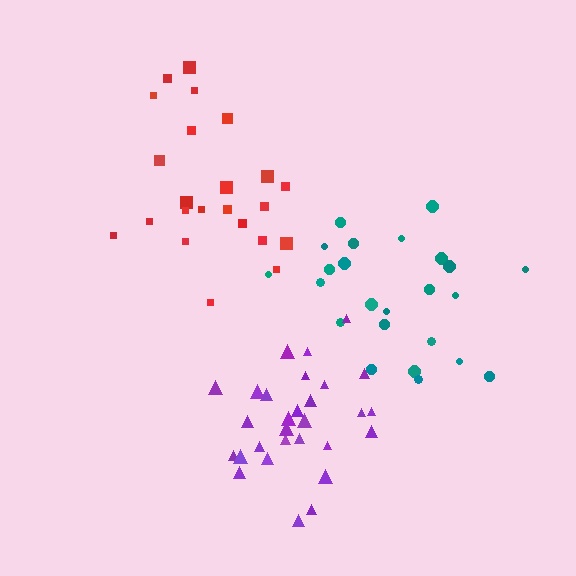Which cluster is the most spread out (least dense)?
Teal.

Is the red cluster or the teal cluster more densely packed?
Red.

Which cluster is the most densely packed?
Purple.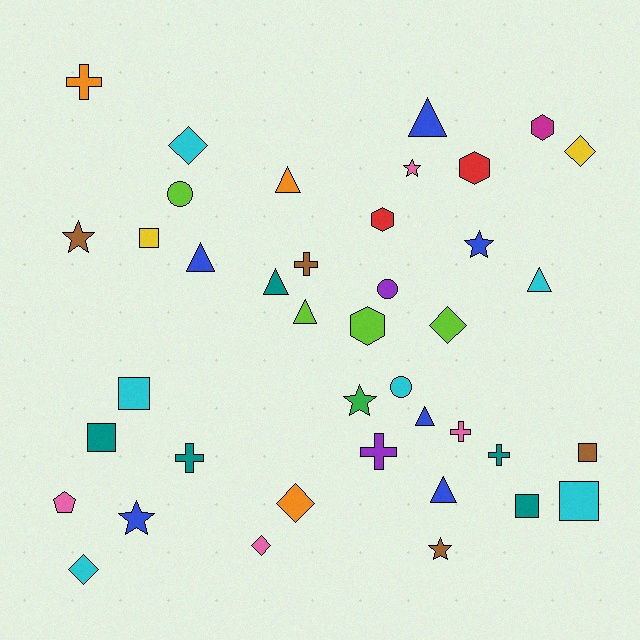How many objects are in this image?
There are 40 objects.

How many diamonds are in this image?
There are 6 diamonds.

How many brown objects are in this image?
There are 4 brown objects.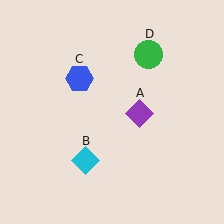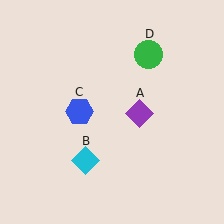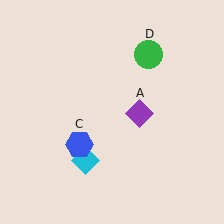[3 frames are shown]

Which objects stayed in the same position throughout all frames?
Purple diamond (object A) and cyan diamond (object B) and green circle (object D) remained stationary.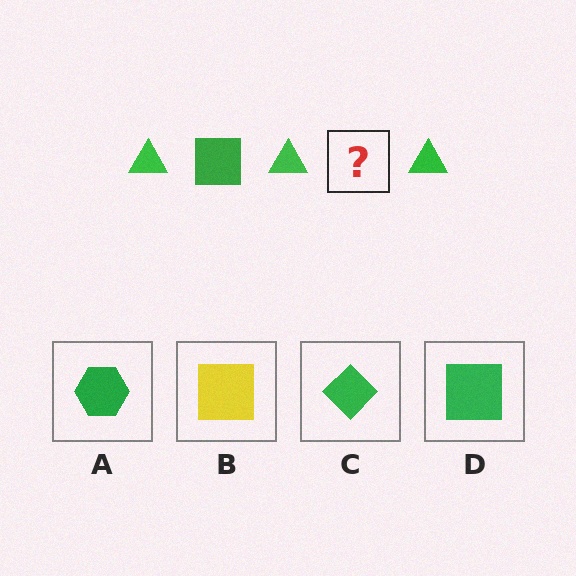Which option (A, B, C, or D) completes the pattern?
D.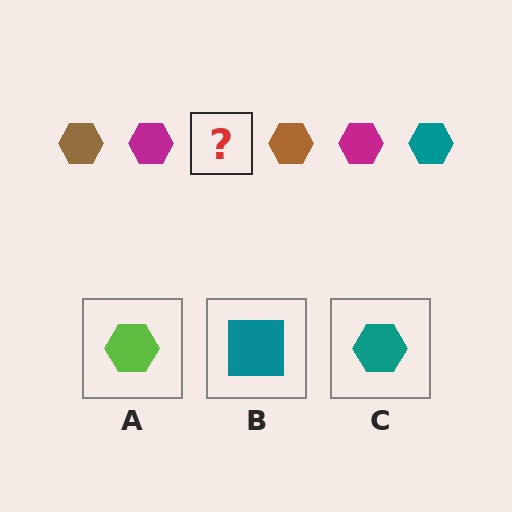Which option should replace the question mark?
Option C.